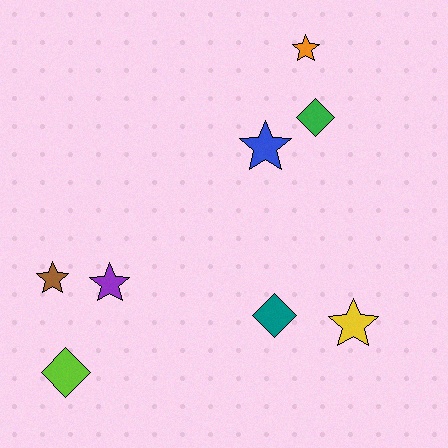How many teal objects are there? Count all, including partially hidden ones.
There is 1 teal object.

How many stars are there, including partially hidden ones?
There are 5 stars.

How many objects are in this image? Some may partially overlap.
There are 8 objects.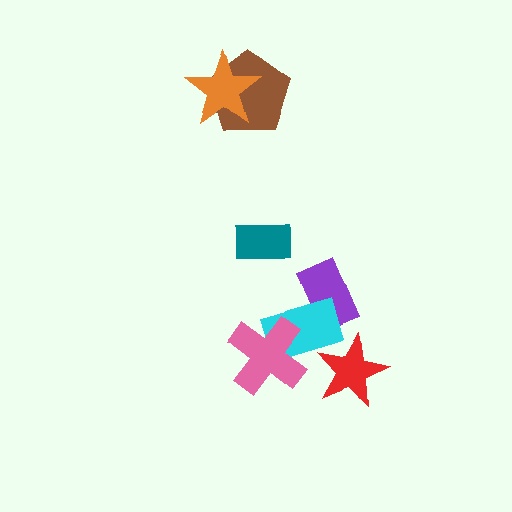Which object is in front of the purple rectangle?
The cyan rectangle is in front of the purple rectangle.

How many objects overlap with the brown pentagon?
1 object overlaps with the brown pentagon.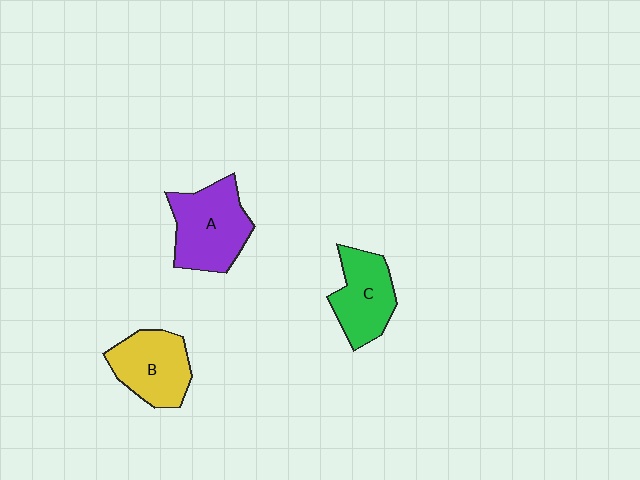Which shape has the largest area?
Shape A (purple).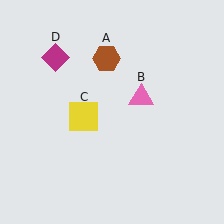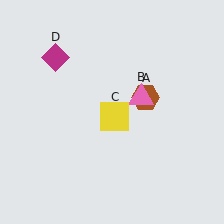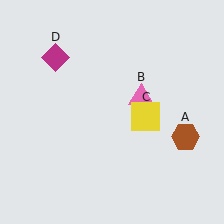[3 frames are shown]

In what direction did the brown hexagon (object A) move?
The brown hexagon (object A) moved down and to the right.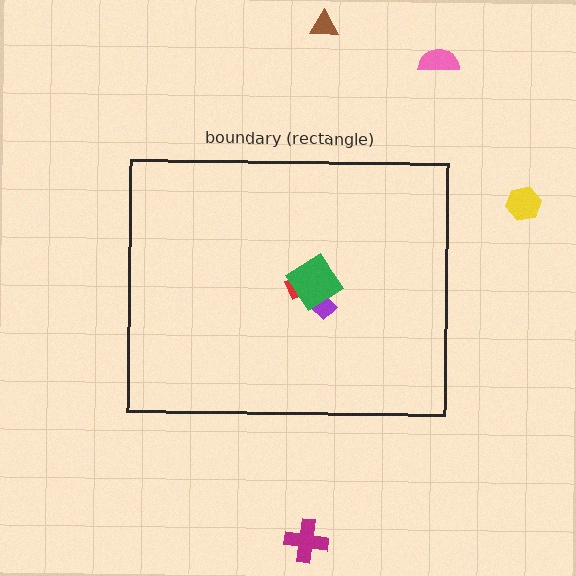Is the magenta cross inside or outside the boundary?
Outside.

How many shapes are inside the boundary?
3 inside, 4 outside.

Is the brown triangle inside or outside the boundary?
Outside.